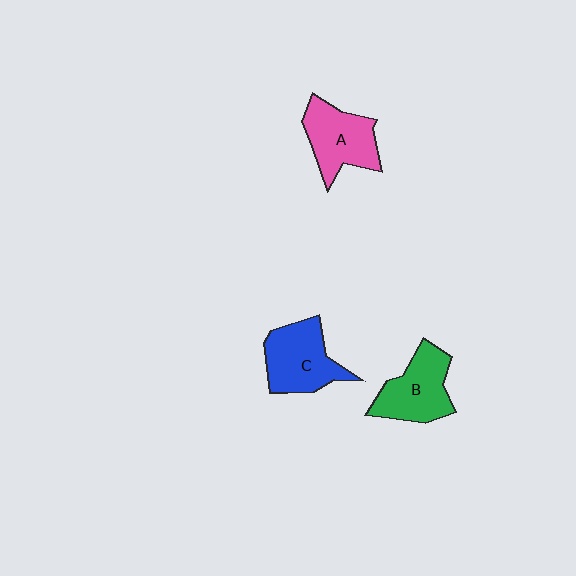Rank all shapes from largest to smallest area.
From largest to smallest: C (blue), A (pink), B (green).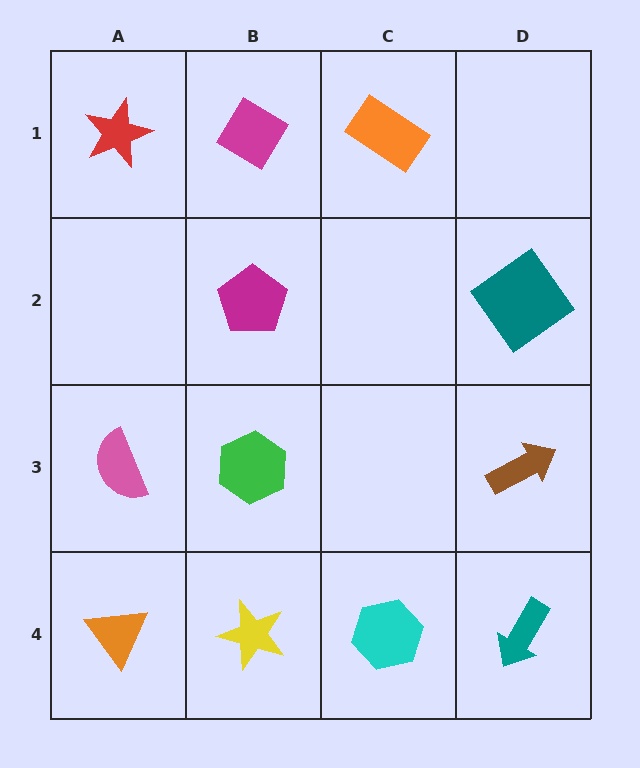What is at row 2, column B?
A magenta pentagon.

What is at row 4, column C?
A cyan hexagon.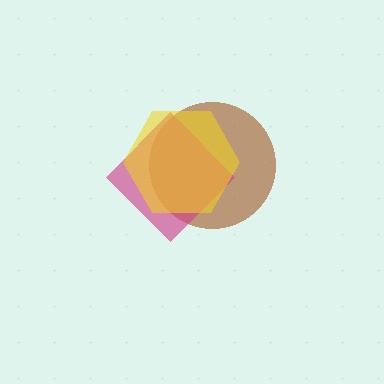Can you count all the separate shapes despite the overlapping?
Yes, there are 3 separate shapes.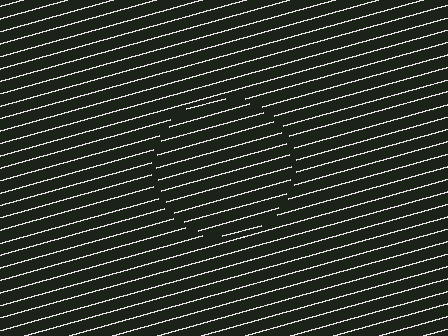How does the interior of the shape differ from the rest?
The interior of the shape contains the same grating, shifted by half a period — the contour is defined by the phase discontinuity where line-ends from the inner and outer gratings abut.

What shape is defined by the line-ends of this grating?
An illusory circle. The interior of the shape contains the same grating, shifted by half a period — the contour is defined by the phase discontinuity where line-ends from the inner and outer gratings abut.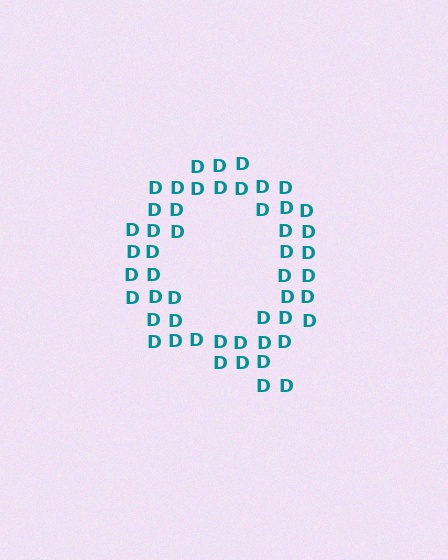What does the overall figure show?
The overall figure shows the letter Q.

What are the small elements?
The small elements are letter D's.